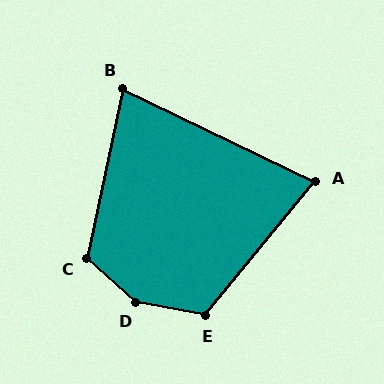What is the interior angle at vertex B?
Approximately 76 degrees (acute).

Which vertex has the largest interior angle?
D, at approximately 148 degrees.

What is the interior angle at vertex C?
Approximately 121 degrees (obtuse).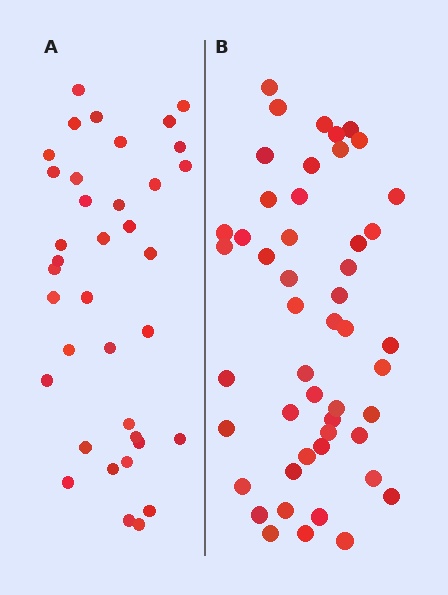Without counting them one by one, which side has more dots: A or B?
Region B (the right region) has more dots.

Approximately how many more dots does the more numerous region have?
Region B has roughly 12 or so more dots than region A.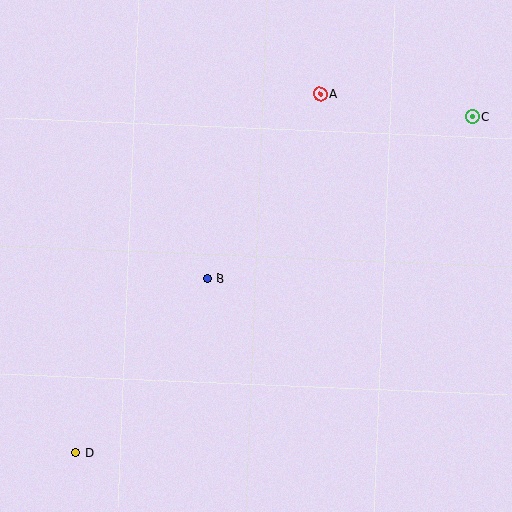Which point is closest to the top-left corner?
Point A is closest to the top-left corner.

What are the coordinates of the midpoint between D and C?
The midpoint between D and C is at (274, 284).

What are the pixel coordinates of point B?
Point B is at (207, 278).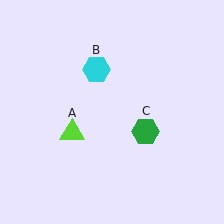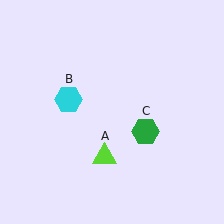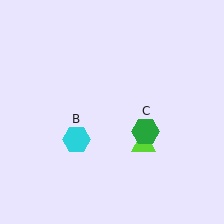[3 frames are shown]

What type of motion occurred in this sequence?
The lime triangle (object A), cyan hexagon (object B) rotated counterclockwise around the center of the scene.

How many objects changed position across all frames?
2 objects changed position: lime triangle (object A), cyan hexagon (object B).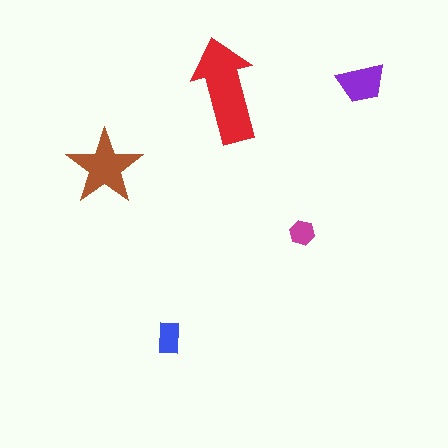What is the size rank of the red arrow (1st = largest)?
1st.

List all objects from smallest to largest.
The magenta hexagon, the blue rectangle, the purple trapezoid, the brown star, the red arrow.